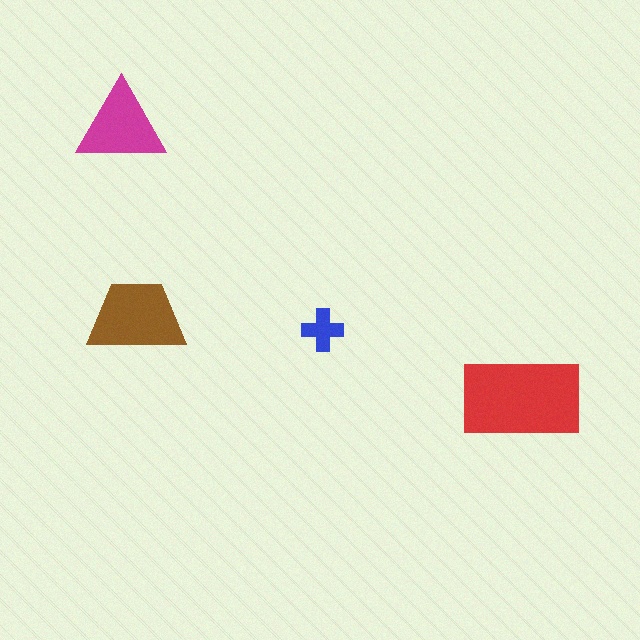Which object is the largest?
The red rectangle.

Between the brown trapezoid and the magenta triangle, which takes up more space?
The brown trapezoid.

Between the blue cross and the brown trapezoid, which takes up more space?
The brown trapezoid.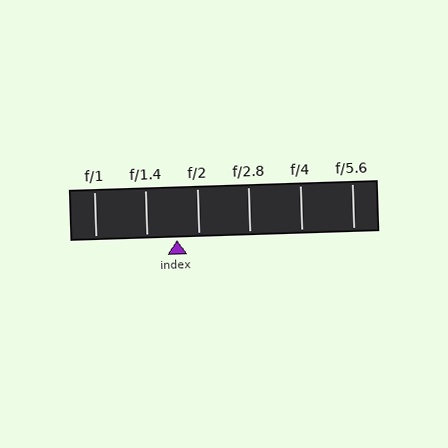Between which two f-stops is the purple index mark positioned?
The index mark is between f/1.4 and f/2.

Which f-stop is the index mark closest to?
The index mark is closest to f/2.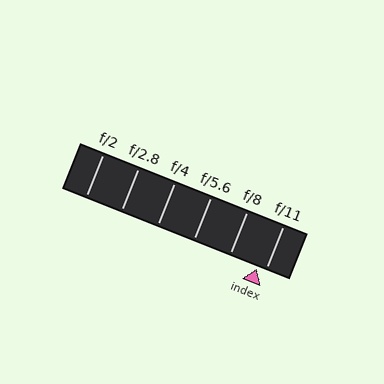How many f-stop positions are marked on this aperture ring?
There are 6 f-stop positions marked.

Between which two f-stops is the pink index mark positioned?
The index mark is between f/8 and f/11.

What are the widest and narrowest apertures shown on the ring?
The widest aperture shown is f/2 and the narrowest is f/11.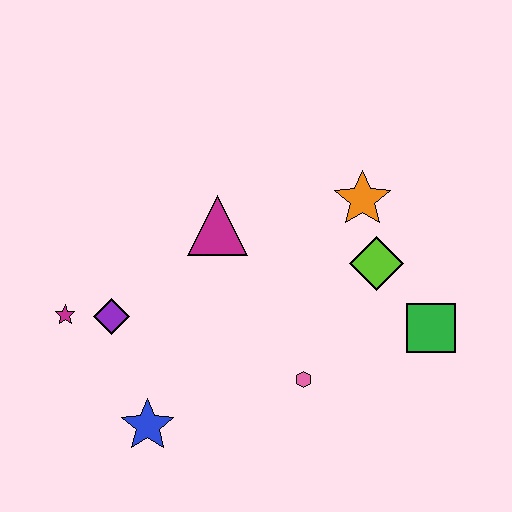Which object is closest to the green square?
The lime diamond is closest to the green square.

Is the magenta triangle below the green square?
No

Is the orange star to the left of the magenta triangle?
No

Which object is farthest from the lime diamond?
The magenta star is farthest from the lime diamond.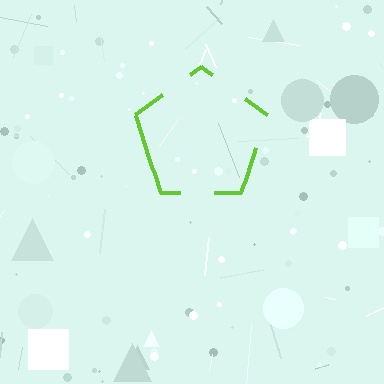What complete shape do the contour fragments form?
The contour fragments form a pentagon.